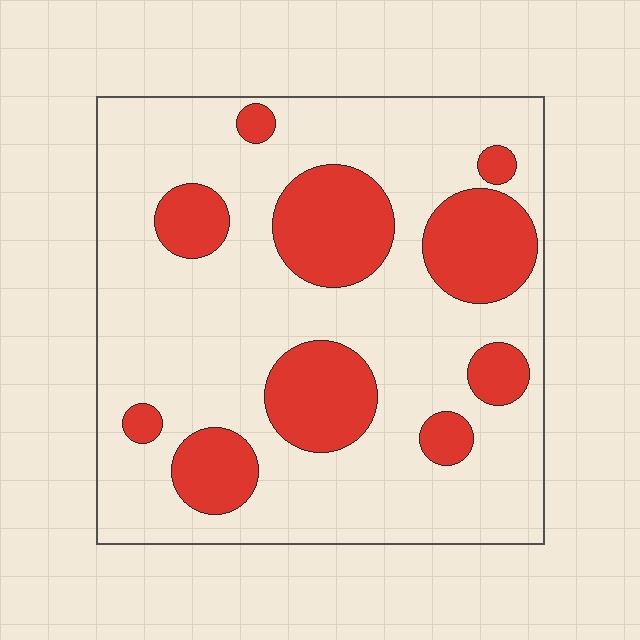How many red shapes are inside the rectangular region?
10.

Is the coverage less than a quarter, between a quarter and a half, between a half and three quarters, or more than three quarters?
Between a quarter and a half.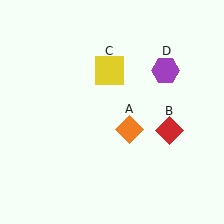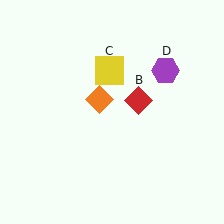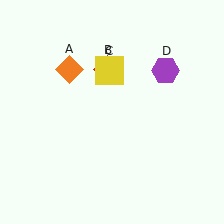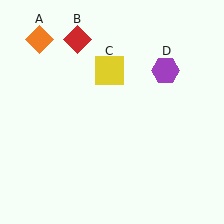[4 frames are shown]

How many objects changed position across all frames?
2 objects changed position: orange diamond (object A), red diamond (object B).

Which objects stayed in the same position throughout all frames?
Yellow square (object C) and purple hexagon (object D) remained stationary.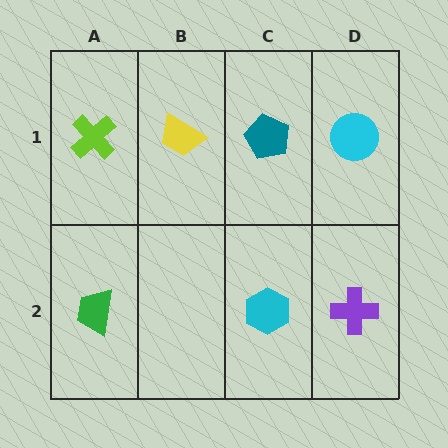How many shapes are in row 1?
4 shapes.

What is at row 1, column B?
A yellow trapezoid.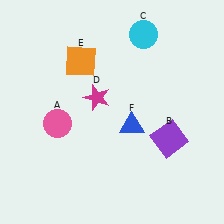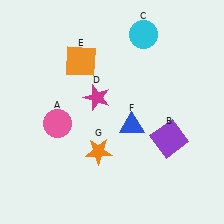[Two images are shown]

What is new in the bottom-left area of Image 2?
An orange star (G) was added in the bottom-left area of Image 2.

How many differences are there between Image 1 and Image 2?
There is 1 difference between the two images.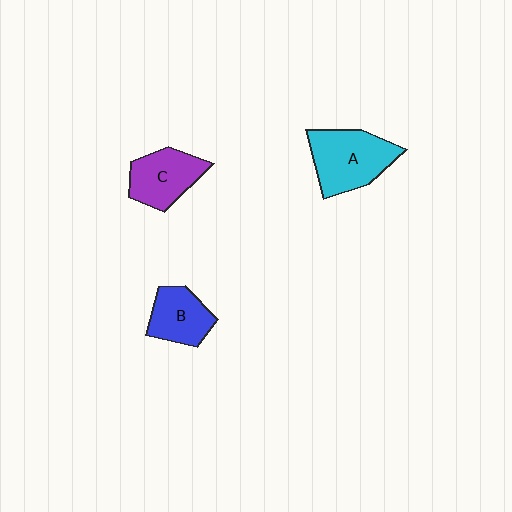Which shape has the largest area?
Shape A (cyan).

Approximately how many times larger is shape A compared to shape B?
Approximately 1.5 times.